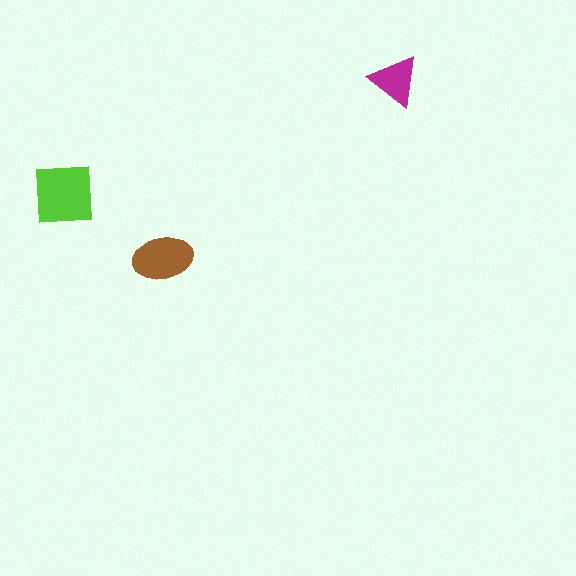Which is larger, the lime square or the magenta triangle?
The lime square.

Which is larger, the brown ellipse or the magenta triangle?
The brown ellipse.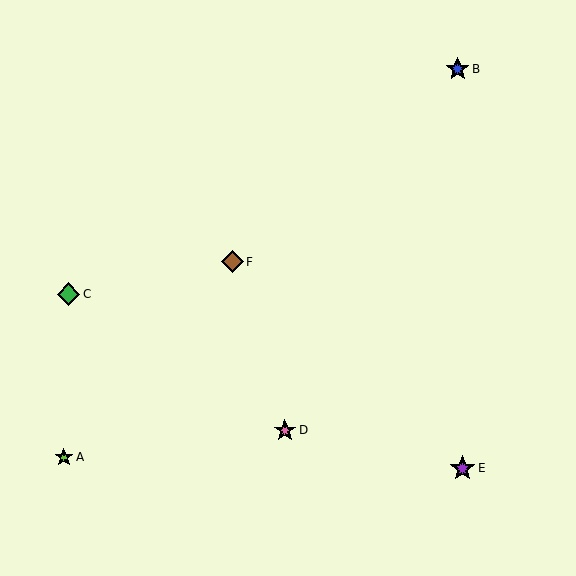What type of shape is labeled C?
Shape C is a green diamond.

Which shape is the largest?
The purple star (labeled E) is the largest.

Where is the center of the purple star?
The center of the purple star is at (463, 468).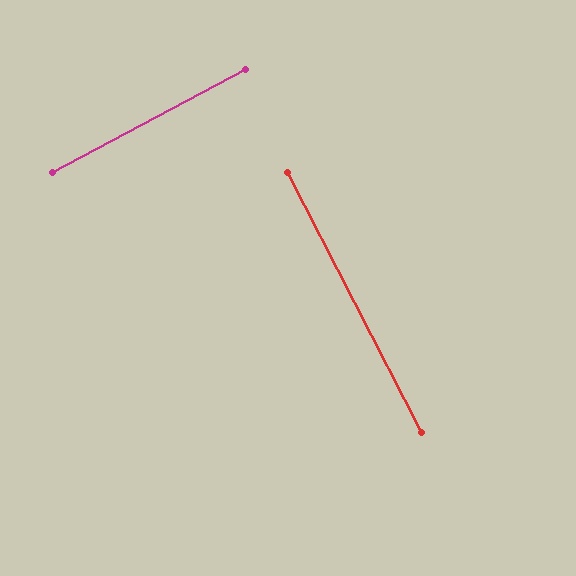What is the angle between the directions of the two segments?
Approximately 89 degrees.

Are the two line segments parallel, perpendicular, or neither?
Perpendicular — they meet at approximately 89°.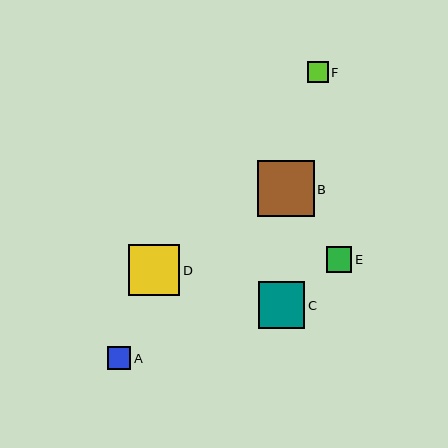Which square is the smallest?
Square F is the smallest with a size of approximately 21 pixels.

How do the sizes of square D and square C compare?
Square D and square C are approximately the same size.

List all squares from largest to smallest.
From largest to smallest: B, D, C, E, A, F.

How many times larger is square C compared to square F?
Square C is approximately 2.2 times the size of square F.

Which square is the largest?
Square B is the largest with a size of approximately 57 pixels.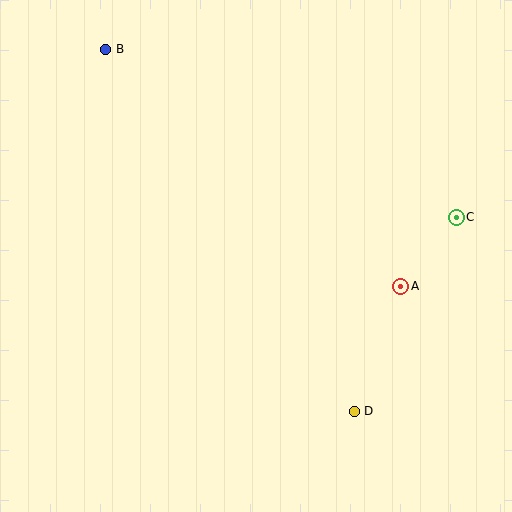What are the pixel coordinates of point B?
Point B is at (106, 49).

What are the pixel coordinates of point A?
Point A is at (401, 286).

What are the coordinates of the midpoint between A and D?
The midpoint between A and D is at (377, 349).